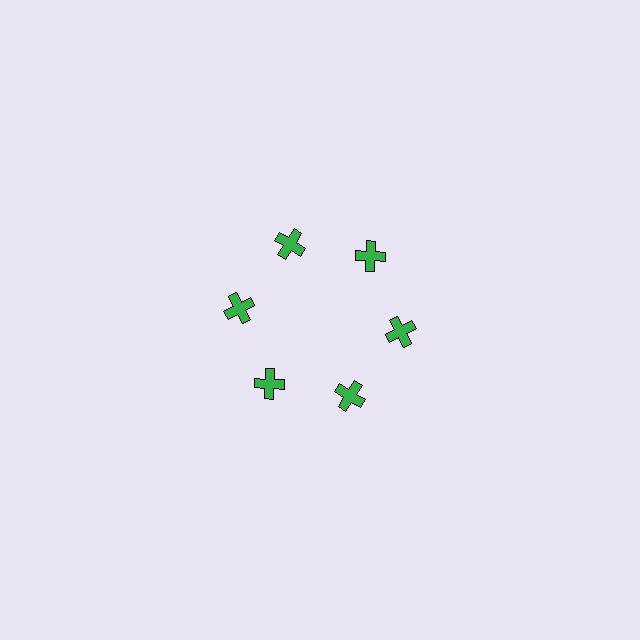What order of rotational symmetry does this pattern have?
This pattern has 6-fold rotational symmetry.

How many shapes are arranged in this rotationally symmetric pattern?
There are 6 shapes, arranged in 6 groups of 1.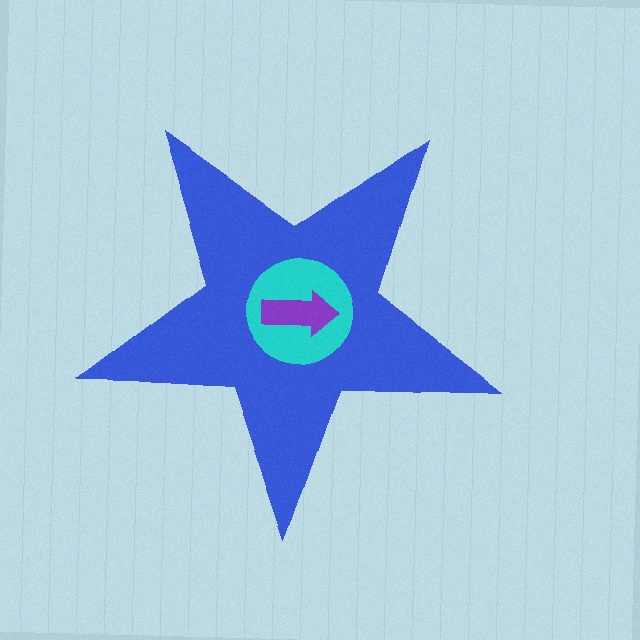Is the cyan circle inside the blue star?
Yes.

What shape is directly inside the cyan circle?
The purple arrow.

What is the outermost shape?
The blue star.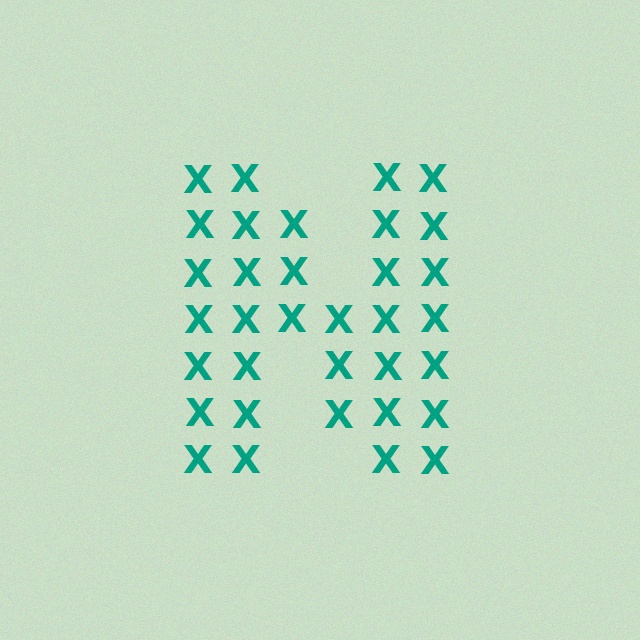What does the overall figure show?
The overall figure shows the letter N.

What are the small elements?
The small elements are letter X's.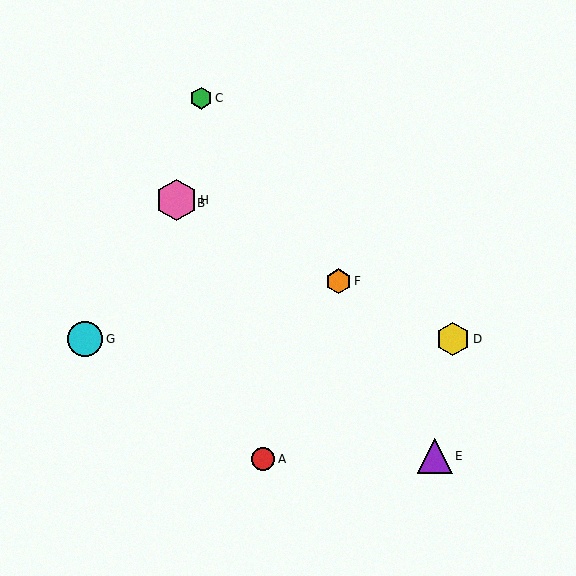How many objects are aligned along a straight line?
4 objects (B, D, F, H) are aligned along a straight line.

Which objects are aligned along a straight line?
Objects B, D, F, H are aligned along a straight line.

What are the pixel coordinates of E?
Object E is at (435, 456).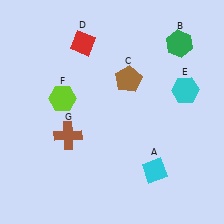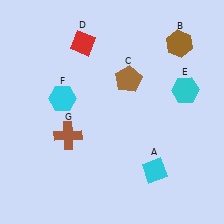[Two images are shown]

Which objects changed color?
B changed from green to brown. F changed from lime to cyan.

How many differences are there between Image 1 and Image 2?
There are 2 differences between the two images.